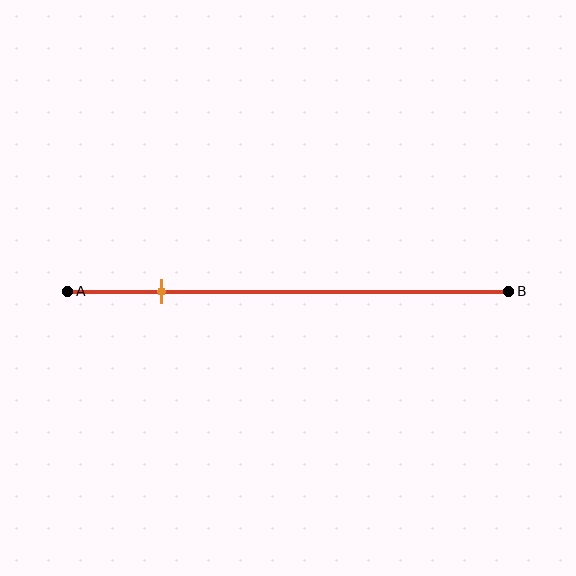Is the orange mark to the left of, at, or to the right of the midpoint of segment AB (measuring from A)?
The orange mark is to the left of the midpoint of segment AB.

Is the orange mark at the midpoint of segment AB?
No, the mark is at about 20% from A, not at the 50% midpoint.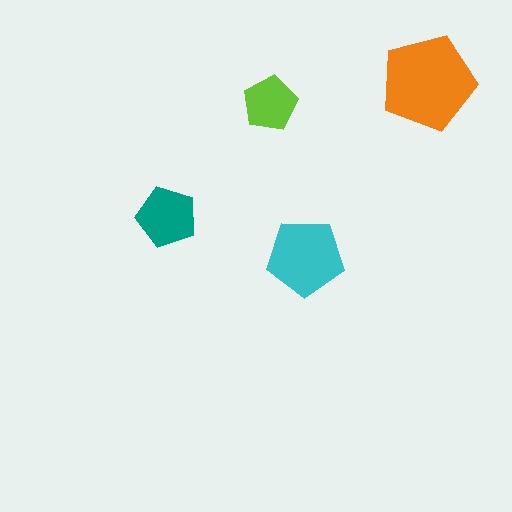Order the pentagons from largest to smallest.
the orange one, the cyan one, the teal one, the lime one.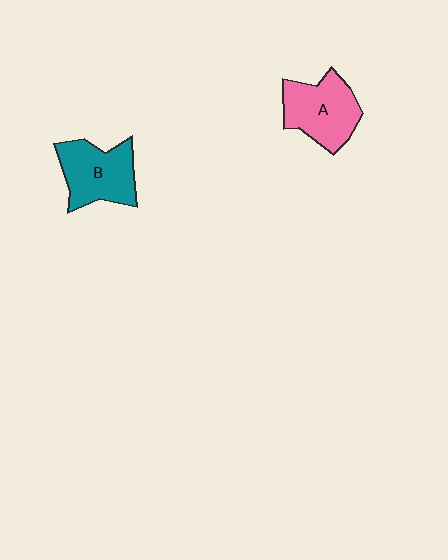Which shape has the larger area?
Shape A (pink).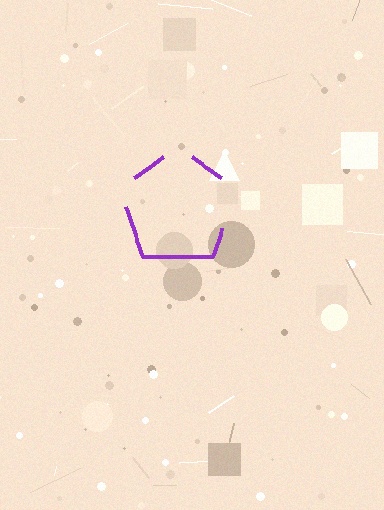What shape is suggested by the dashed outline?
The dashed outline suggests a pentagon.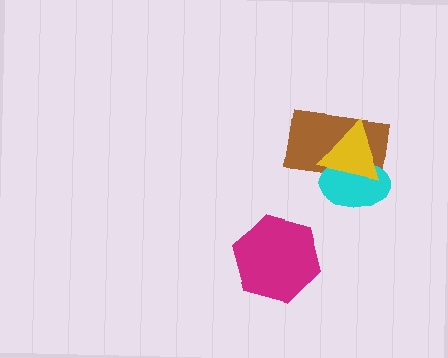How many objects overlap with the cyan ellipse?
2 objects overlap with the cyan ellipse.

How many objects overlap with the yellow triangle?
2 objects overlap with the yellow triangle.